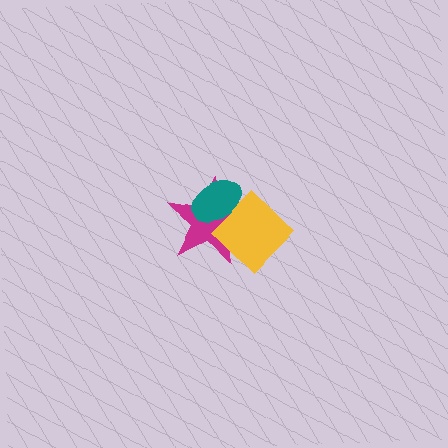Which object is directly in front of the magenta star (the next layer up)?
The teal ellipse is directly in front of the magenta star.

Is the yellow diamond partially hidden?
No, no other shape covers it.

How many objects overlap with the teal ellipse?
2 objects overlap with the teal ellipse.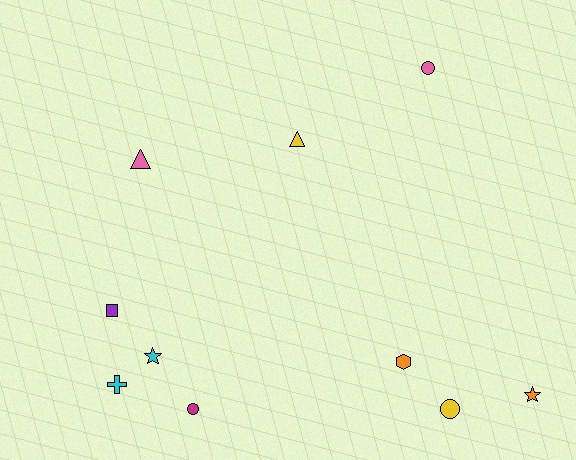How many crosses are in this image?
There is 1 cross.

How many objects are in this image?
There are 10 objects.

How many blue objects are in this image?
There are no blue objects.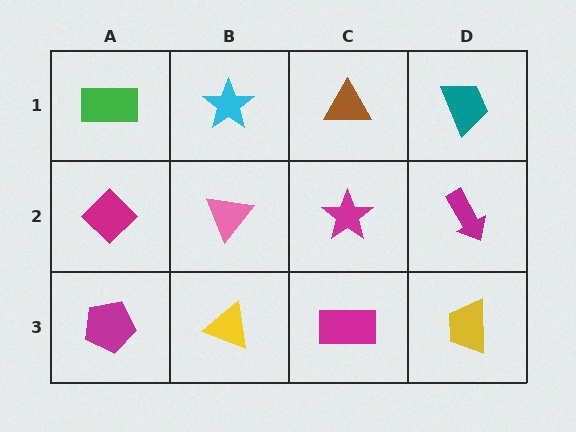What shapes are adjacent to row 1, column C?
A magenta star (row 2, column C), a cyan star (row 1, column B), a teal trapezoid (row 1, column D).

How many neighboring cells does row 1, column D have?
2.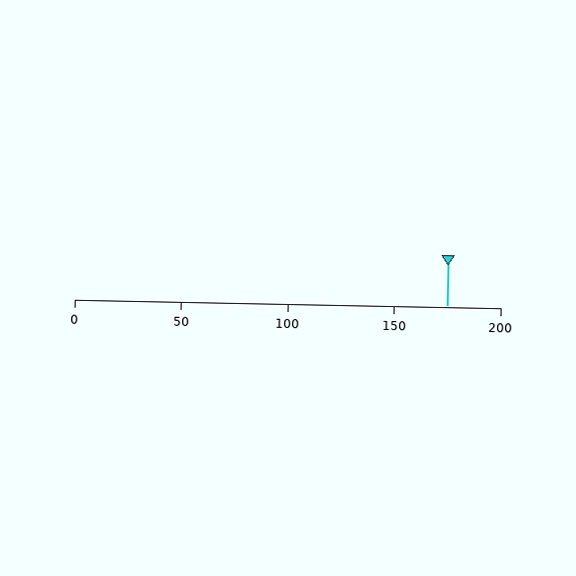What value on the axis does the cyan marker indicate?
The marker indicates approximately 175.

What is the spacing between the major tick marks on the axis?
The major ticks are spaced 50 apart.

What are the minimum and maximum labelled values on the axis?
The axis runs from 0 to 200.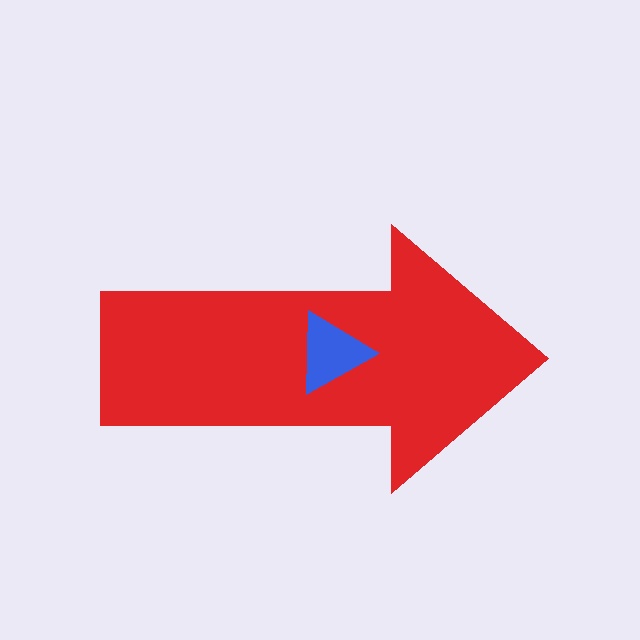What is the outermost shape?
The red arrow.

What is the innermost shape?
The blue triangle.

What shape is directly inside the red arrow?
The blue triangle.